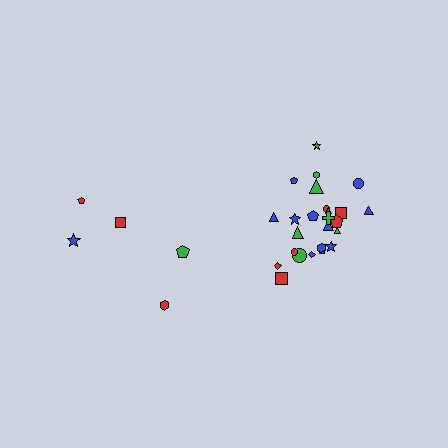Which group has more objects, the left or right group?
The right group.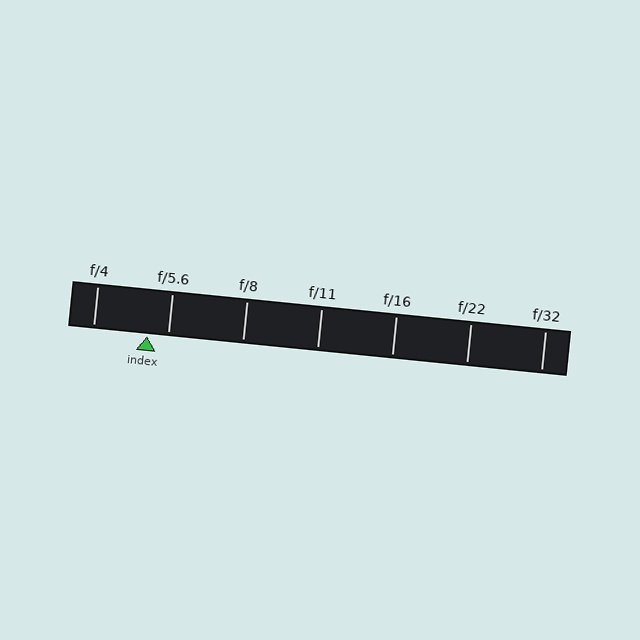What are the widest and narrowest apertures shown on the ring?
The widest aperture shown is f/4 and the narrowest is f/32.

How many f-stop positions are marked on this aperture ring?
There are 7 f-stop positions marked.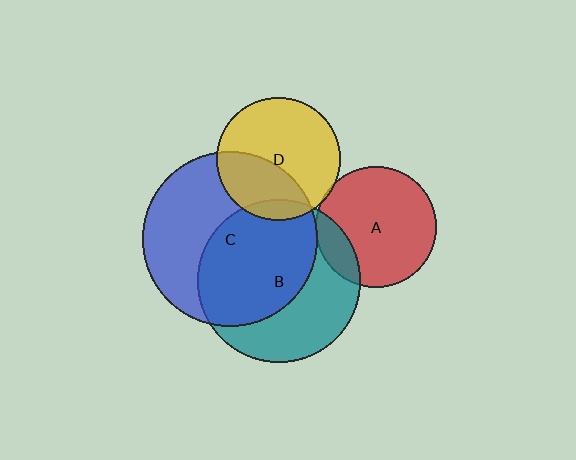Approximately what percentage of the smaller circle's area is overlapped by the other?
Approximately 55%.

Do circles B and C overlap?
Yes.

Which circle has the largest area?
Circle C (blue).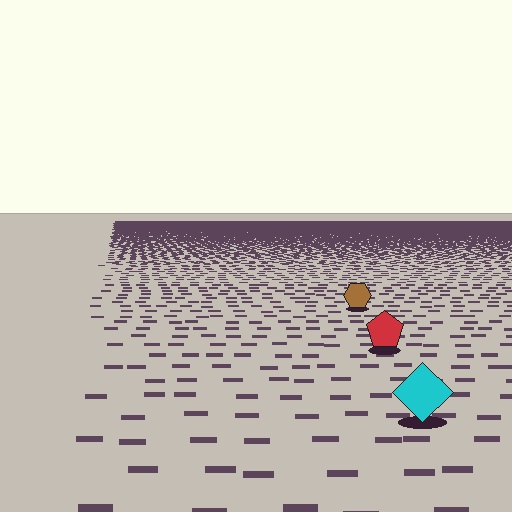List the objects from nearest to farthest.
From nearest to farthest: the cyan diamond, the red pentagon, the brown hexagon.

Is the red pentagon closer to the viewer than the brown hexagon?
Yes. The red pentagon is closer — you can tell from the texture gradient: the ground texture is coarser near it.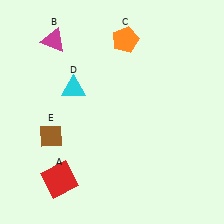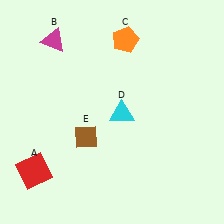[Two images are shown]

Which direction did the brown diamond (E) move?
The brown diamond (E) moved right.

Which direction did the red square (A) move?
The red square (A) moved left.